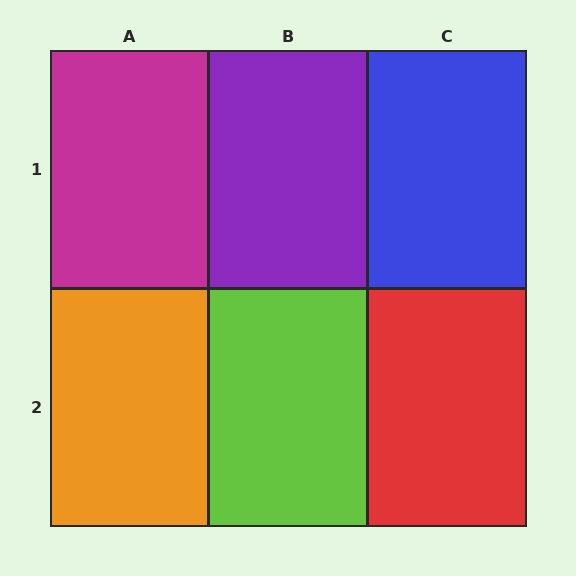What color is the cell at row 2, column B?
Lime.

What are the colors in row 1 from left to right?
Magenta, purple, blue.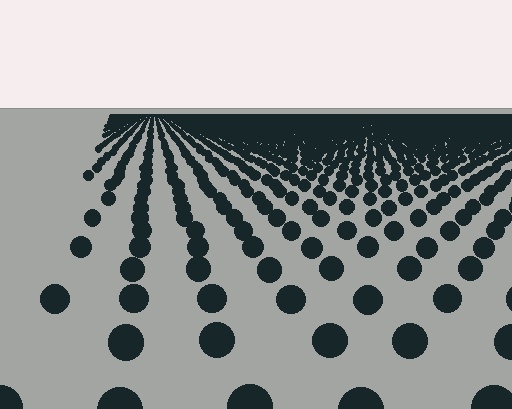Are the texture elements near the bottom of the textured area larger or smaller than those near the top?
Larger. Near the bottom, elements are closer to the viewer and appear at a bigger on-screen size.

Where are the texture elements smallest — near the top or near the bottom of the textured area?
Near the top.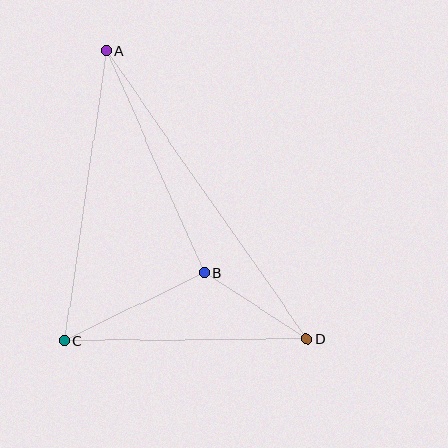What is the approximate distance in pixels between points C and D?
The distance between C and D is approximately 243 pixels.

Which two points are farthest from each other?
Points A and D are farthest from each other.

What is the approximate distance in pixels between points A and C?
The distance between A and C is approximately 293 pixels.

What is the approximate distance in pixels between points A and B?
The distance between A and B is approximately 242 pixels.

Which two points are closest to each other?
Points B and D are closest to each other.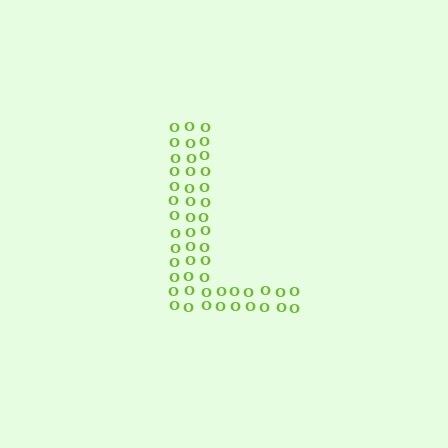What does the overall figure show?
The overall figure shows the letter L.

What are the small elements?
The small elements are letter O's.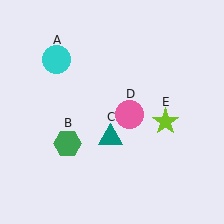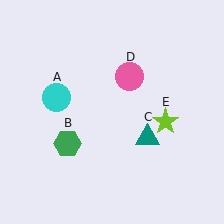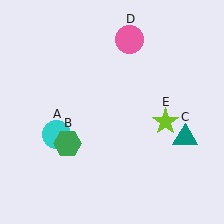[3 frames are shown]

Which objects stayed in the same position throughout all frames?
Green hexagon (object B) and lime star (object E) remained stationary.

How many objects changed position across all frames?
3 objects changed position: cyan circle (object A), teal triangle (object C), pink circle (object D).